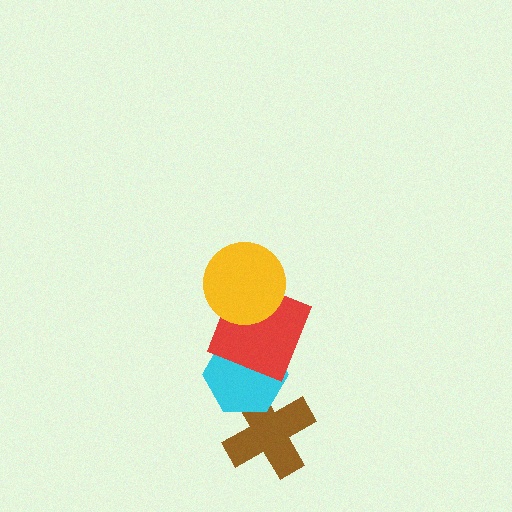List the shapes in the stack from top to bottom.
From top to bottom: the yellow circle, the red square, the cyan hexagon, the brown cross.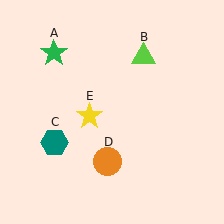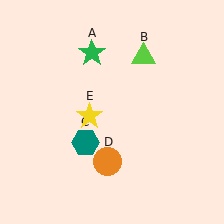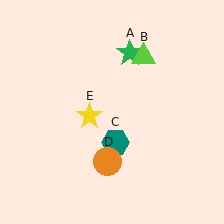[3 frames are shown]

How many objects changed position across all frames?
2 objects changed position: green star (object A), teal hexagon (object C).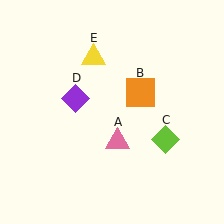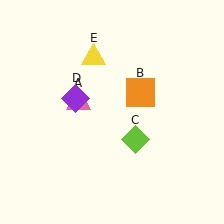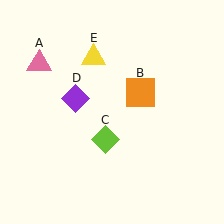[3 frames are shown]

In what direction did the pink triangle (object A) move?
The pink triangle (object A) moved up and to the left.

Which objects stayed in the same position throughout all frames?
Orange square (object B) and purple diamond (object D) and yellow triangle (object E) remained stationary.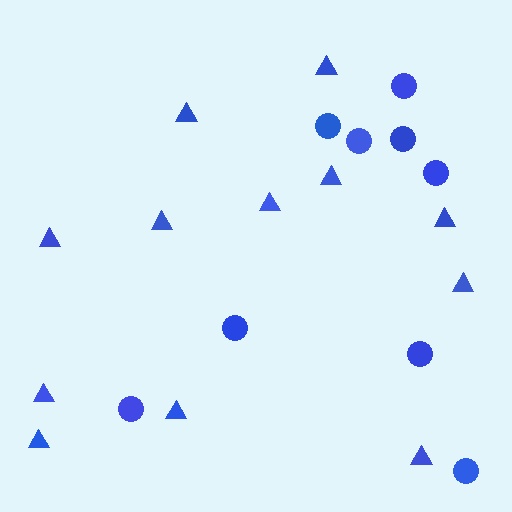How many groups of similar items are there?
There are 2 groups: one group of circles (9) and one group of triangles (12).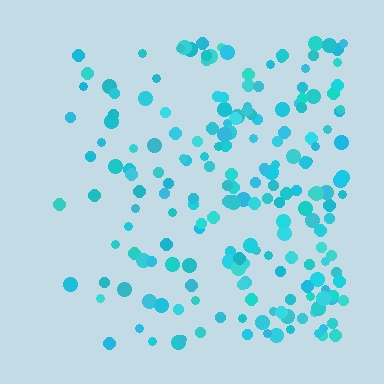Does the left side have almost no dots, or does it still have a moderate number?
Still a moderate number, just noticeably fewer than the right.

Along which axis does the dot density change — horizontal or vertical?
Horizontal.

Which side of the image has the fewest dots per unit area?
The left.